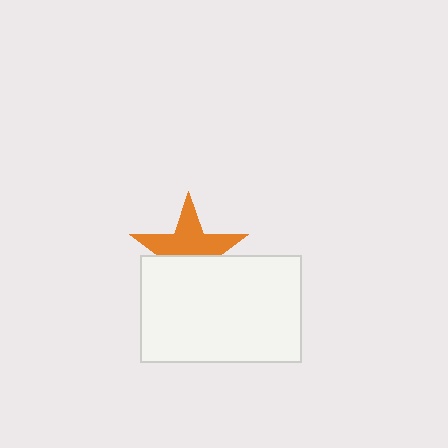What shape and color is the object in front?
The object in front is a white rectangle.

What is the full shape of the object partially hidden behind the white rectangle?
The partially hidden object is an orange star.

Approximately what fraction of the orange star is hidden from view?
Roughly 44% of the orange star is hidden behind the white rectangle.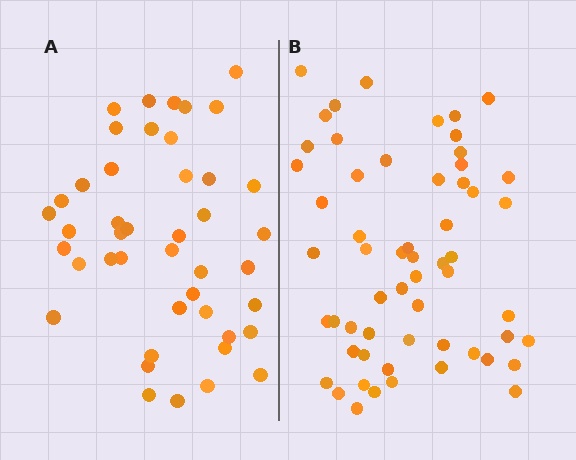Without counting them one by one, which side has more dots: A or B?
Region B (the right region) has more dots.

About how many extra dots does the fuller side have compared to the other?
Region B has approximately 15 more dots than region A.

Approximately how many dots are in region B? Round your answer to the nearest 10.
About 60 dots. (The exact count is 58, which rounds to 60.)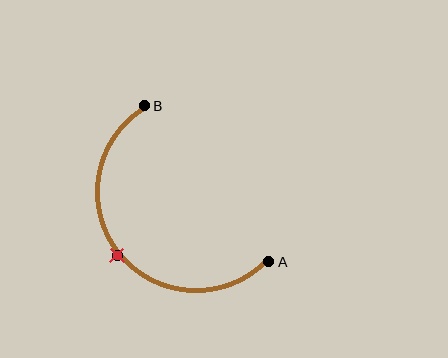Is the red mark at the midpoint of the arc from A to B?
Yes. The red mark lies on the arc at equal arc-length from both A and B — it is the arc midpoint.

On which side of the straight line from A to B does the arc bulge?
The arc bulges below and to the left of the straight line connecting A and B.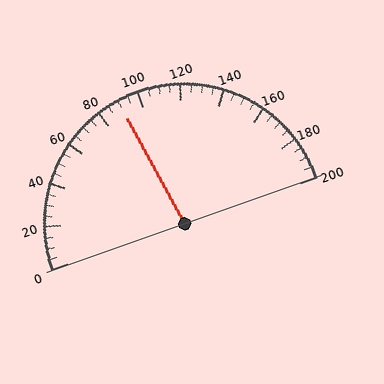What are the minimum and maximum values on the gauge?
The gauge ranges from 0 to 200.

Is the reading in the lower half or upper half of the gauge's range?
The reading is in the lower half of the range (0 to 200).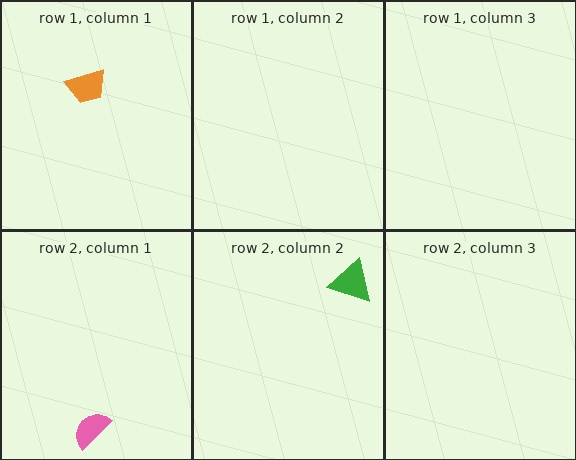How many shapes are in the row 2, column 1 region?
1.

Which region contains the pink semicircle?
The row 2, column 1 region.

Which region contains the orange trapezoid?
The row 1, column 1 region.